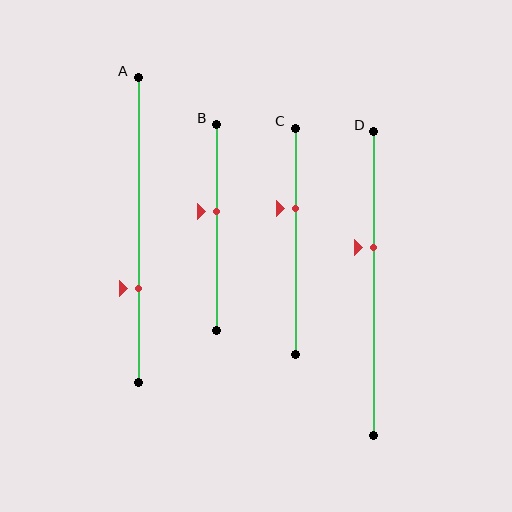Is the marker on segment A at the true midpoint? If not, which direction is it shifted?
No, the marker on segment A is shifted downward by about 19% of the segment length.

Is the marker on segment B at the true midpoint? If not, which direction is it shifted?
No, the marker on segment B is shifted upward by about 8% of the segment length.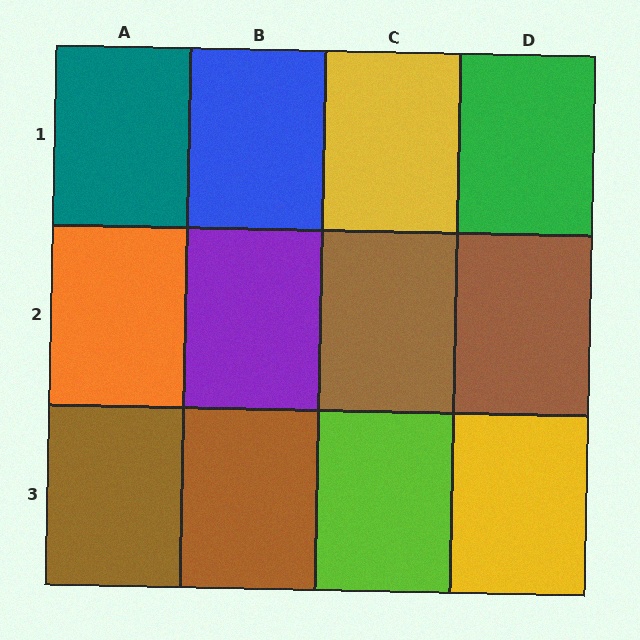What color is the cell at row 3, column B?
Brown.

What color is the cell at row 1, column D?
Green.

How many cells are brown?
4 cells are brown.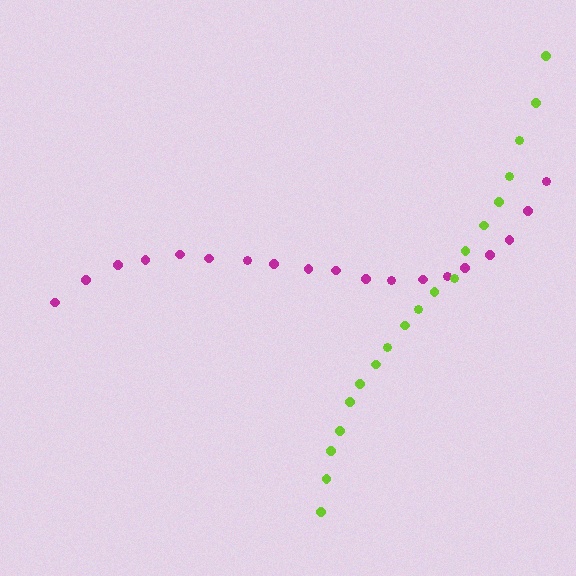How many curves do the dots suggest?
There are 2 distinct paths.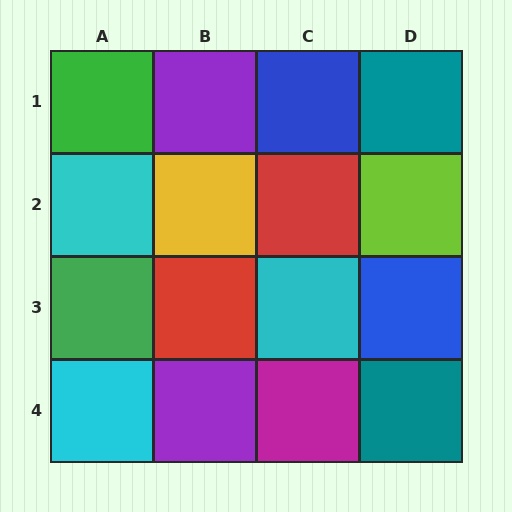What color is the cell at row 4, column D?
Teal.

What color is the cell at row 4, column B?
Purple.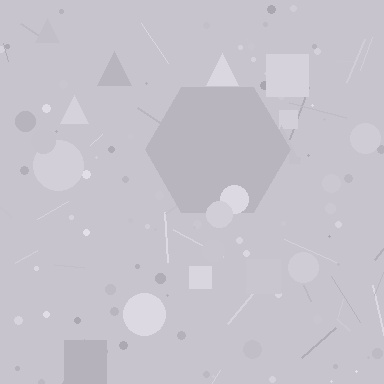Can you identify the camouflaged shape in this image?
The camouflaged shape is a hexagon.